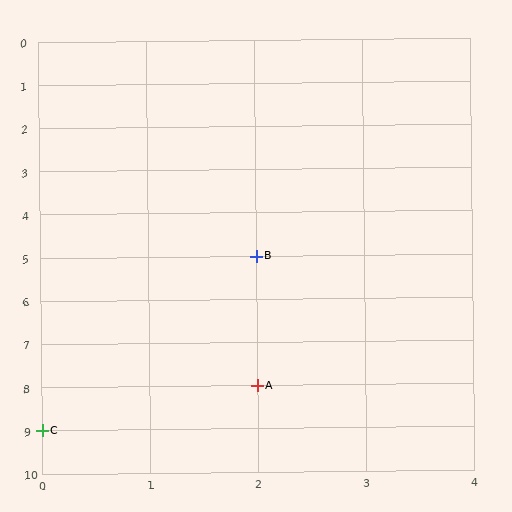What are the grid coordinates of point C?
Point C is at grid coordinates (0, 9).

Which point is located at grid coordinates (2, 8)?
Point A is at (2, 8).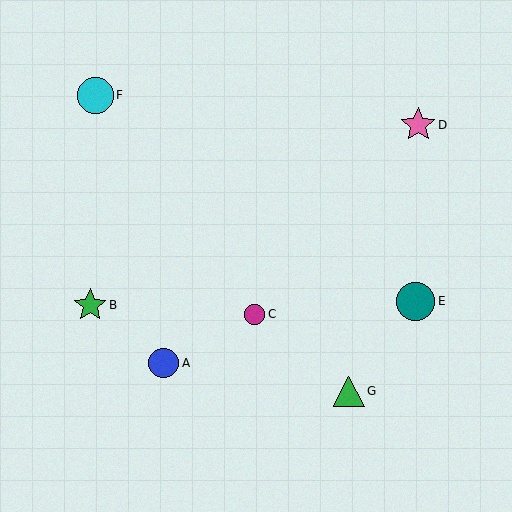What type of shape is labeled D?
Shape D is a pink star.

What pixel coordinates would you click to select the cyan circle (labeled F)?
Click at (95, 95) to select the cyan circle F.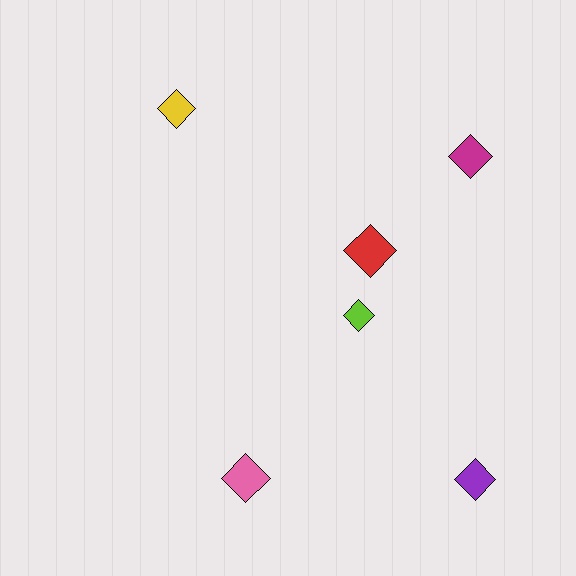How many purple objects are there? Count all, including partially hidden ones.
There is 1 purple object.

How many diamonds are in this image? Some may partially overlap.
There are 6 diamonds.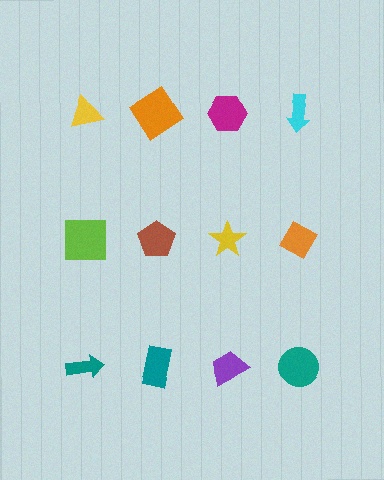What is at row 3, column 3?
A purple trapezoid.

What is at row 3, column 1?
A teal arrow.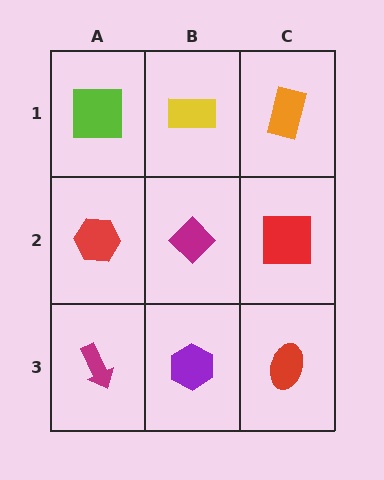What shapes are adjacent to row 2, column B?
A yellow rectangle (row 1, column B), a purple hexagon (row 3, column B), a red hexagon (row 2, column A), a red square (row 2, column C).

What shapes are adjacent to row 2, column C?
An orange rectangle (row 1, column C), a red ellipse (row 3, column C), a magenta diamond (row 2, column B).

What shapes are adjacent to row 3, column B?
A magenta diamond (row 2, column B), a magenta arrow (row 3, column A), a red ellipse (row 3, column C).